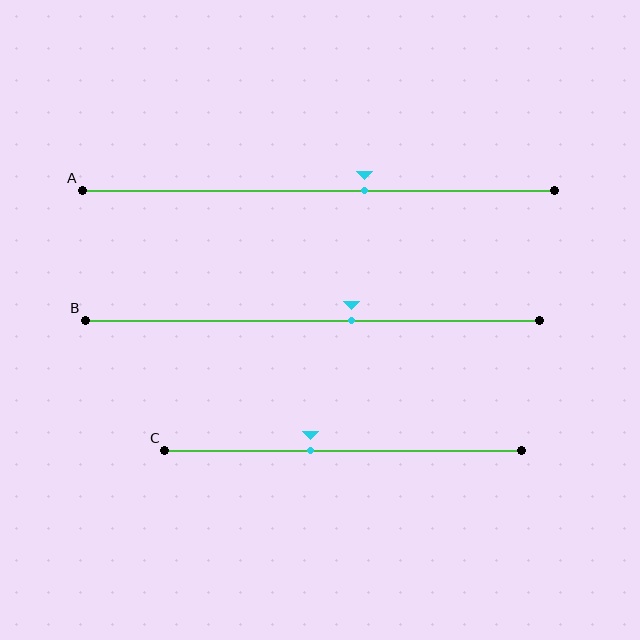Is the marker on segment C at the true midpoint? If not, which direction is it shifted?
No, the marker on segment C is shifted to the left by about 9% of the segment length.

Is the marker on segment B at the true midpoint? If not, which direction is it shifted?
No, the marker on segment B is shifted to the right by about 9% of the segment length.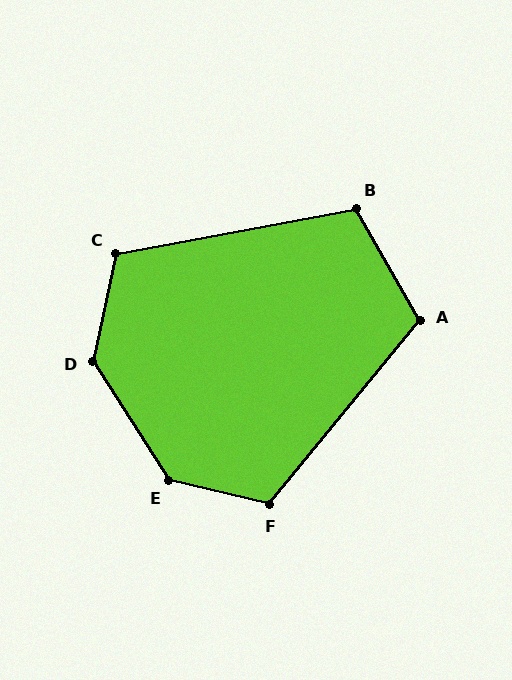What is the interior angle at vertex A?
Approximately 111 degrees (obtuse).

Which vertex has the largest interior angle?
E, at approximately 136 degrees.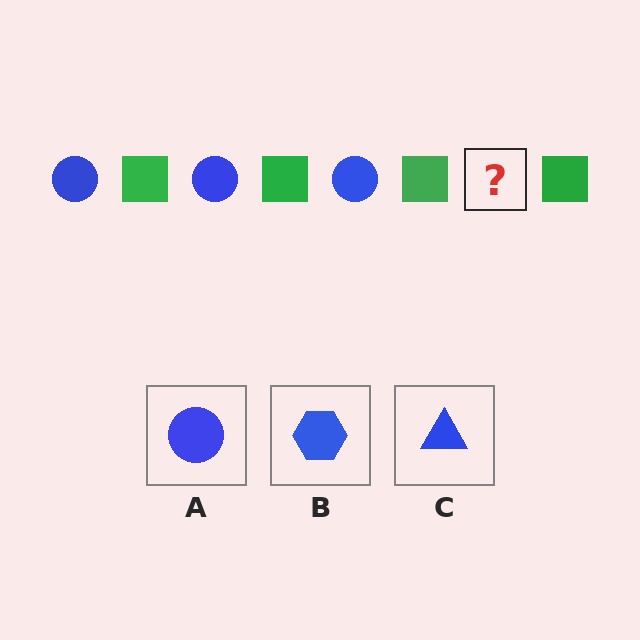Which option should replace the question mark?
Option A.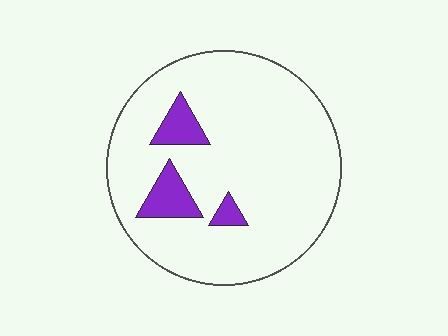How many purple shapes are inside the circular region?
3.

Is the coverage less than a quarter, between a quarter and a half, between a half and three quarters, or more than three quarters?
Less than a quarter.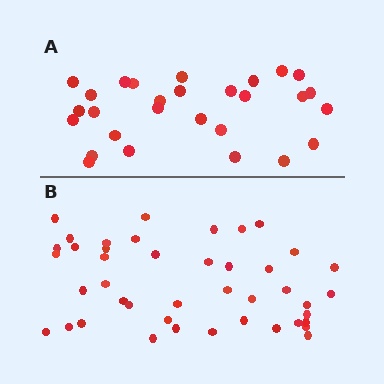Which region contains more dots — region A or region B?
Region B (the bottom region) has more dots.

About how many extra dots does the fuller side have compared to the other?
Region B has approximately 15 more dots than region A.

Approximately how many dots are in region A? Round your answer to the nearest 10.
About 30 dots. (The exact count is 28, which rounds to 30.)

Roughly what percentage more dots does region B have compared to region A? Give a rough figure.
About 55% more.